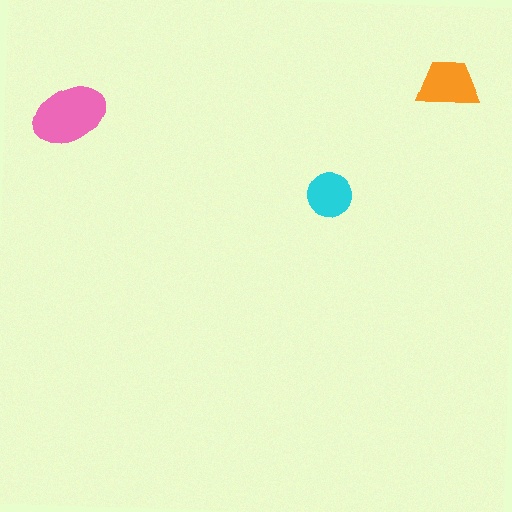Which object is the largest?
The pink ellipse.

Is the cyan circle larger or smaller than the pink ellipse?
Smaller.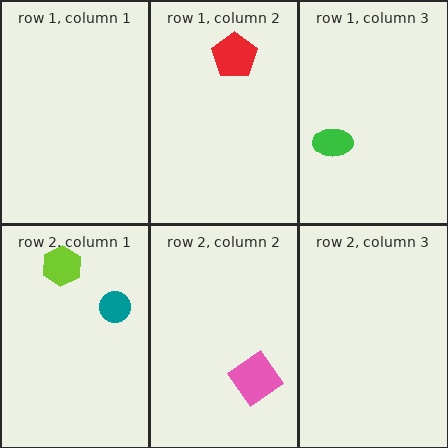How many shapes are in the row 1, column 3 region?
1.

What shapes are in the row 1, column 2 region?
The red pentagon.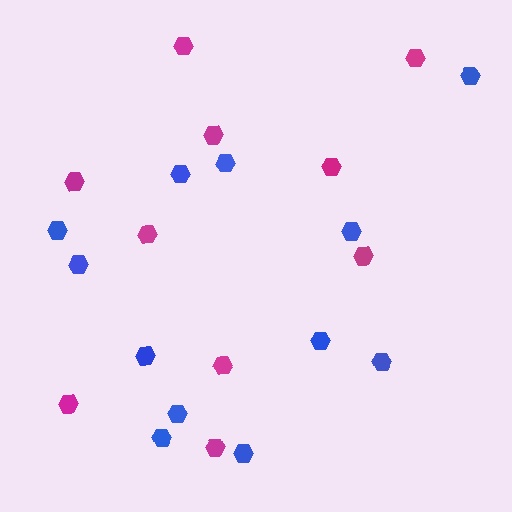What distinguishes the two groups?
There are 2 groups: one group of blue hexagons (12) and one group of magenta hexagons (10).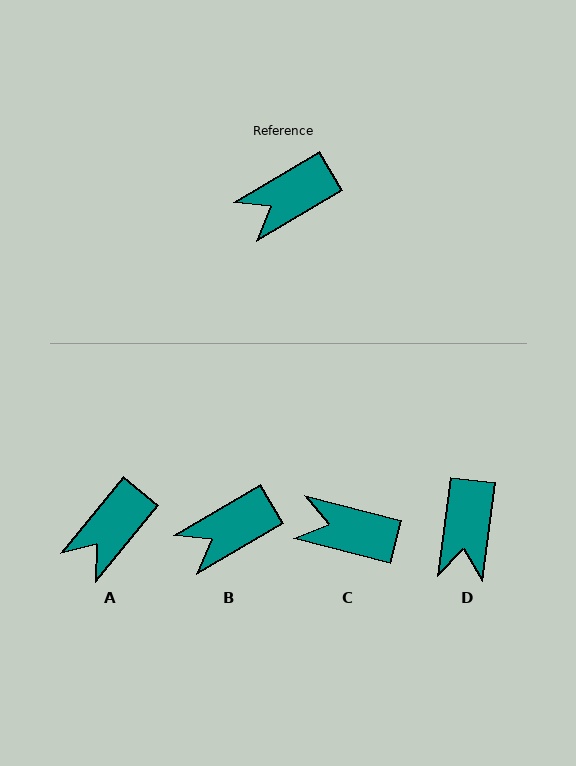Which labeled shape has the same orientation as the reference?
B.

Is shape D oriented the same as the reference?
No, it is off by about 53 degrees.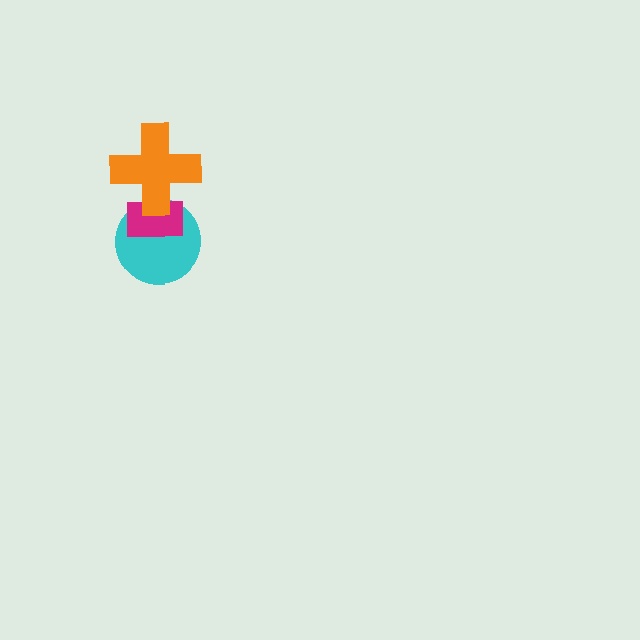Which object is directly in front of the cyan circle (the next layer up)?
The magenta rectangle is directly in front of the cyan circle.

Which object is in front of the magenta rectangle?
The orange cross is in front of the magenta rectangle.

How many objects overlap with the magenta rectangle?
2 objects overlap with the magenta rectangle.